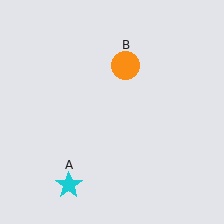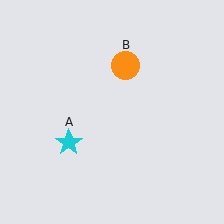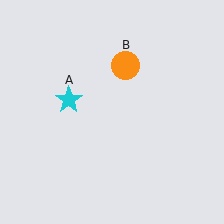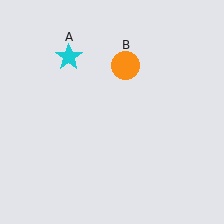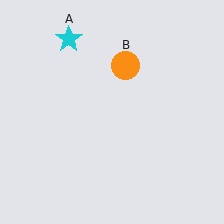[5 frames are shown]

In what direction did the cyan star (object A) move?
The cyan star (object A) moved up.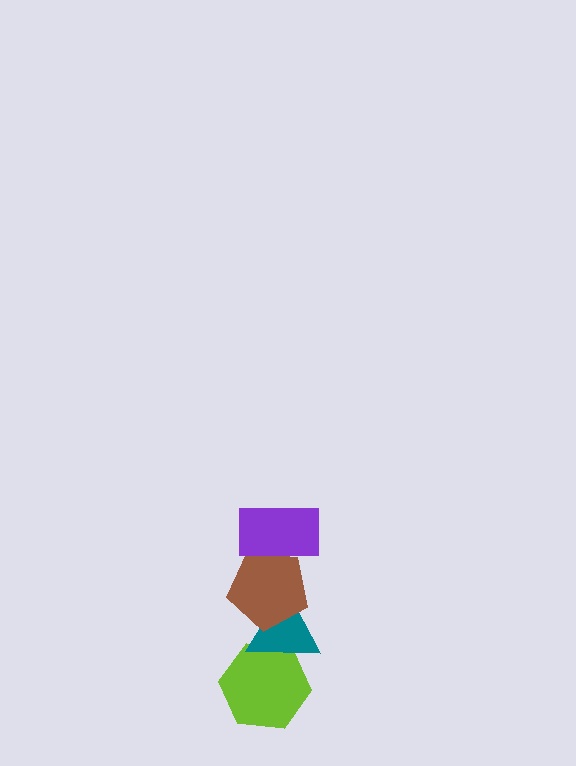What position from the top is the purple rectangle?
The purple rectangle is 1st from the top.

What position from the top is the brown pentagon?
The brown pentagon is 2nd from the top.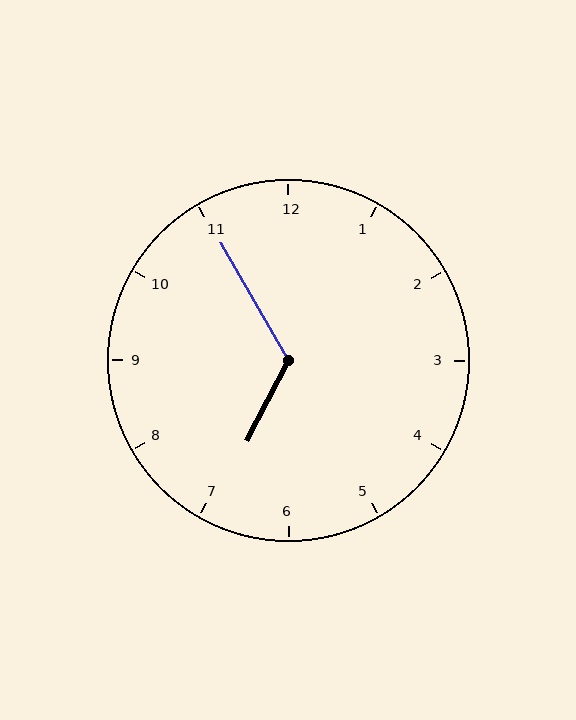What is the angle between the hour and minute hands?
Approximately 122 degrees.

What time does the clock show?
6:55.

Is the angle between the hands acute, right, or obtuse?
It is obtuse.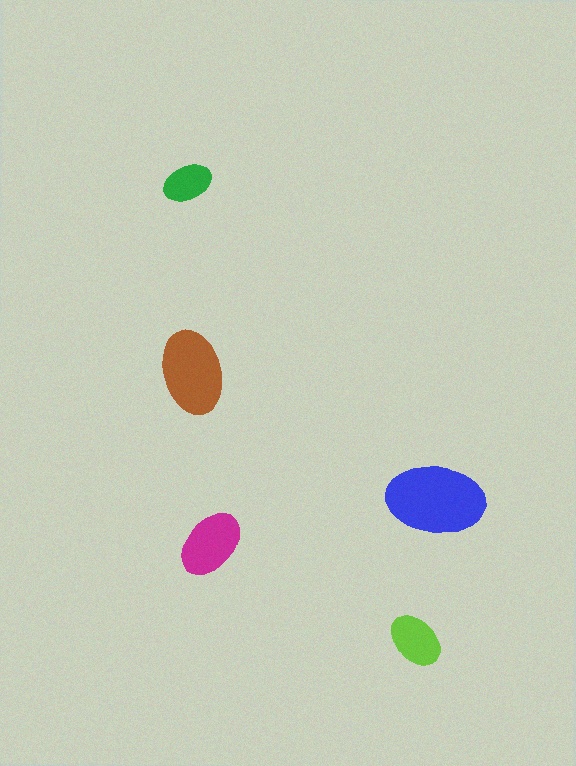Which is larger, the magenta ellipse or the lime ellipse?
The magenta one.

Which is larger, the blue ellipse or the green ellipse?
The blue one.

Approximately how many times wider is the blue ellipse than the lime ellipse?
About 1.5 times wider.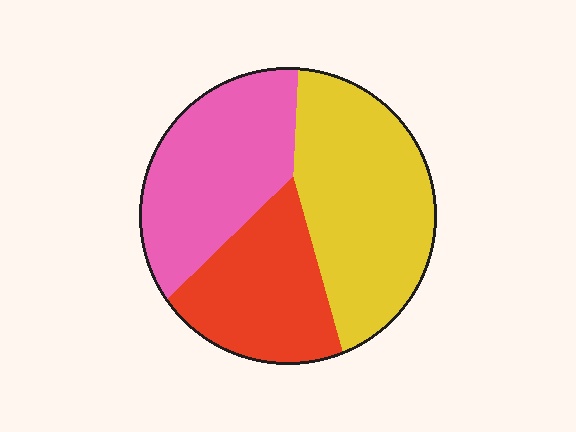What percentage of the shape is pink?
Pink takes up between a sixth and a third of the shape.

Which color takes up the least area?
Red, at roughly 25%.